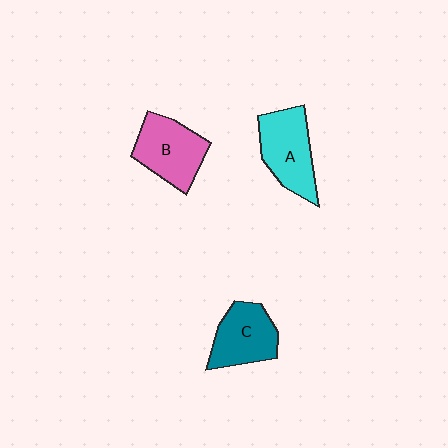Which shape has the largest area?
Shape A (cyan).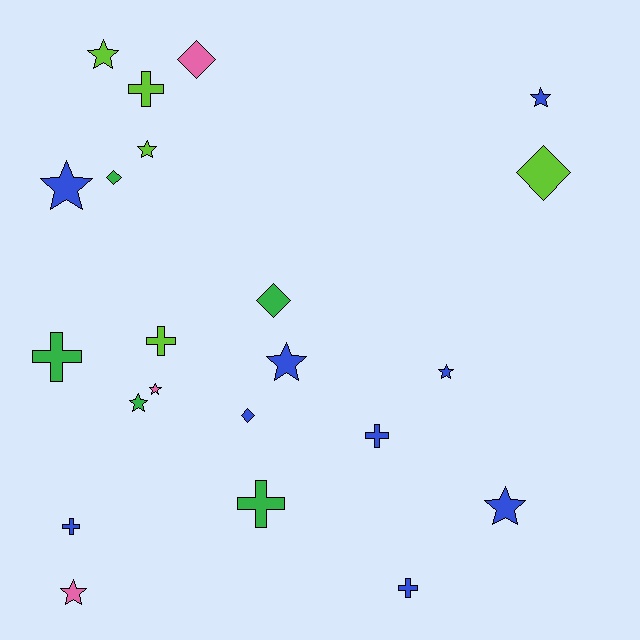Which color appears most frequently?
Blue, with 9 objects.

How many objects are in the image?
There are 22 objects.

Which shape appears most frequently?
Star, with 10 objects.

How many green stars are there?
There is 1 green star.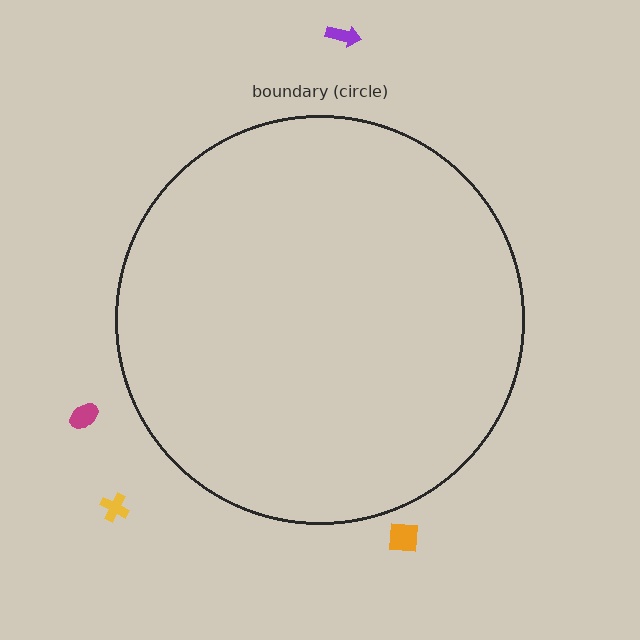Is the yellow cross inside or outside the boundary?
Outside.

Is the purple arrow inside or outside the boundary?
Outside.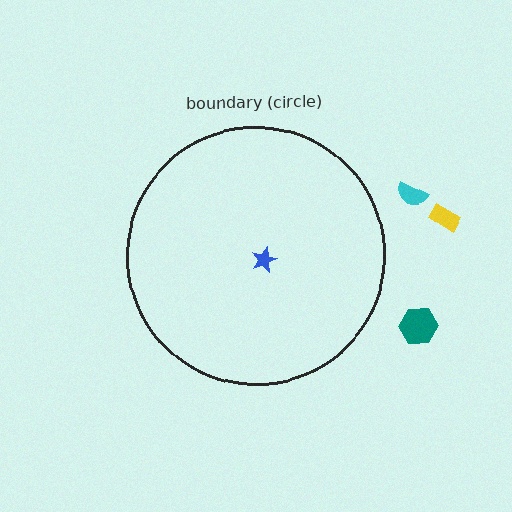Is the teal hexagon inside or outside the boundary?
Outside.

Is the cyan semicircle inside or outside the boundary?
Outside.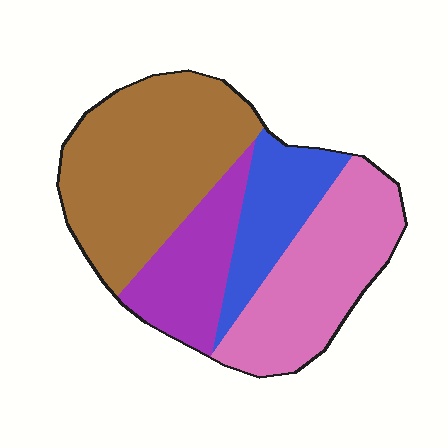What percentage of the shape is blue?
Blue takes up about one sixth (1/6) of the shape.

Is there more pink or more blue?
Pink.